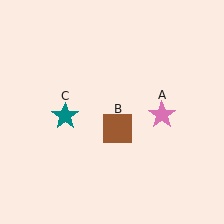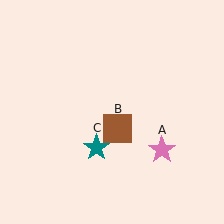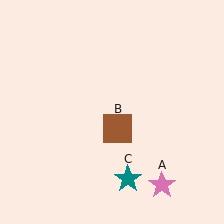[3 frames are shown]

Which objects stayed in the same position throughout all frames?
Brown square (object B) remained stationary.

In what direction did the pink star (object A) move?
The pink star (object A) moved down.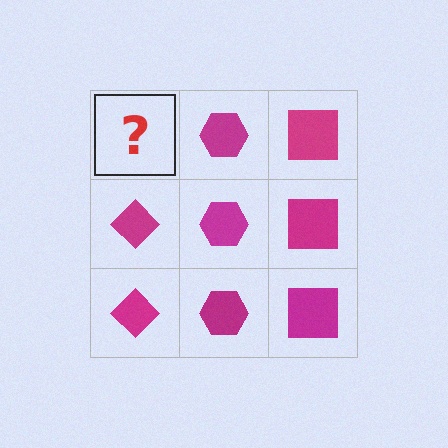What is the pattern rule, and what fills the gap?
The rule is that each column has a consistent shape. The gap should be filled with a magenta diamond.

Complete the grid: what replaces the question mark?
The question mark should be replaced with a magenta diamond.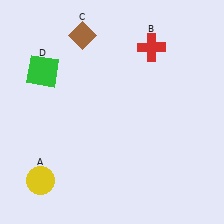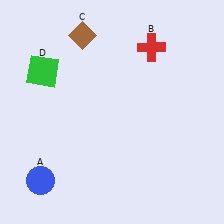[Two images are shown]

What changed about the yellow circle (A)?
In Image 1, A is yellow. In Image 2, it changed to blue.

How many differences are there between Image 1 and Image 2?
There is 1 difference between the two images.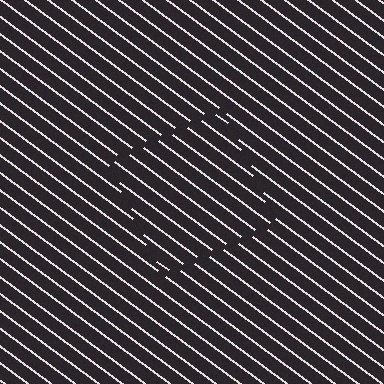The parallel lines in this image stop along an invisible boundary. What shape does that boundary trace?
An illusory square. The interior of the shape contains the same grating, shifted by half a period — the contour is defined by the phase discontinuity where line-ends from the inner and outer gratings abut.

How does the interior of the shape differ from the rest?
The interior of the shape contains the same grating, shifted by half a period — the contour is defined by the phase discontinuity where line-ends from the inner and outer gratings abut.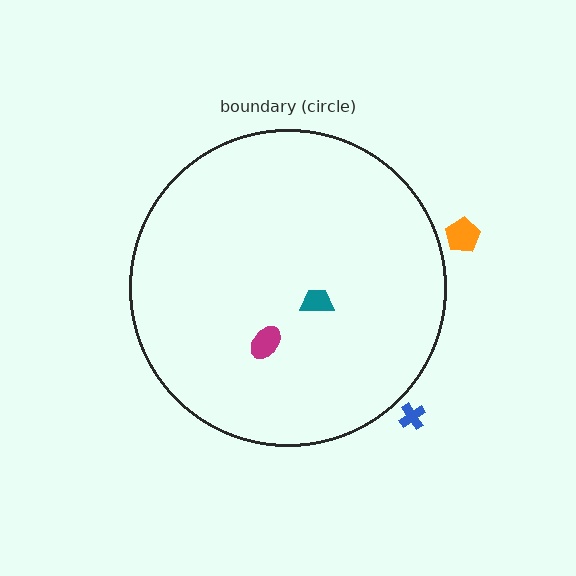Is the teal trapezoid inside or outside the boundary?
Inside.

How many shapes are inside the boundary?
2 inside, 2 outside.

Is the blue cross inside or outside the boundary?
Outside.